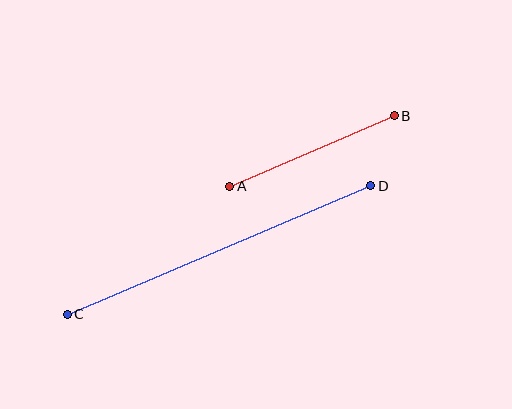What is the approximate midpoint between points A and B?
The midpoint is at approximately (312, 151) pixels.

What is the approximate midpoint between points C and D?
The midpoint is at approximately (219, 250) pixels.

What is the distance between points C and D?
The distance is approximately 329 pixels.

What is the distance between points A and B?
The distance is approximately 179 pixels.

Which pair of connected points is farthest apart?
Points C and D are farthest apart.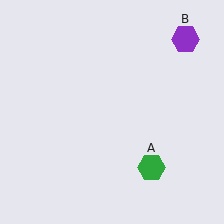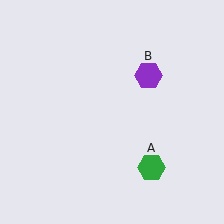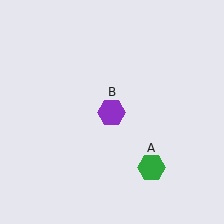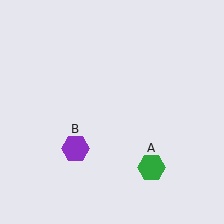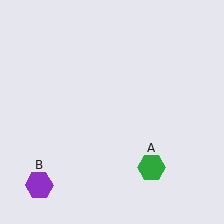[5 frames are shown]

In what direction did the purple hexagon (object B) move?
The purple hexagon (object B) moved down and to the left.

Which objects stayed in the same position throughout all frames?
Green hexagon (object A) remained stationary.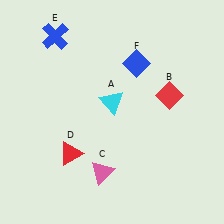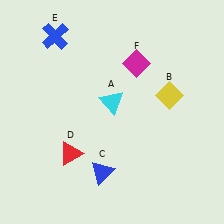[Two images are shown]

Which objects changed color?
B changed from red to yellow. C changed from pink to blue. F changed from blue to magenta.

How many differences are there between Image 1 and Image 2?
There are 3 differences between the two images.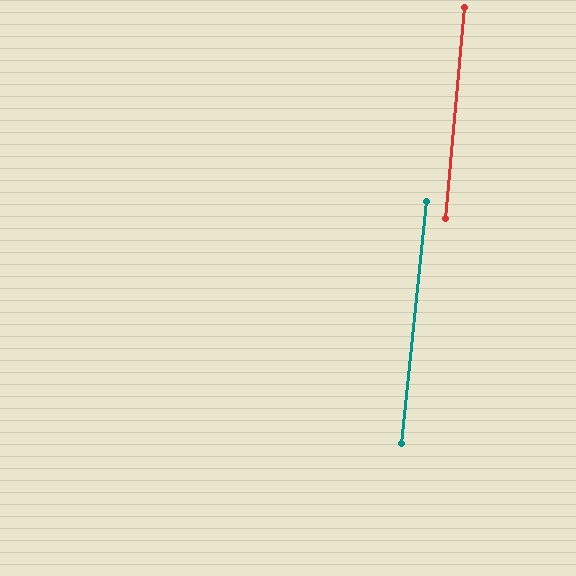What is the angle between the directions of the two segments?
Approximately 1 degree.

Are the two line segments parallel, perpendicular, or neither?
Parallel — their directions differ by only 0.7°.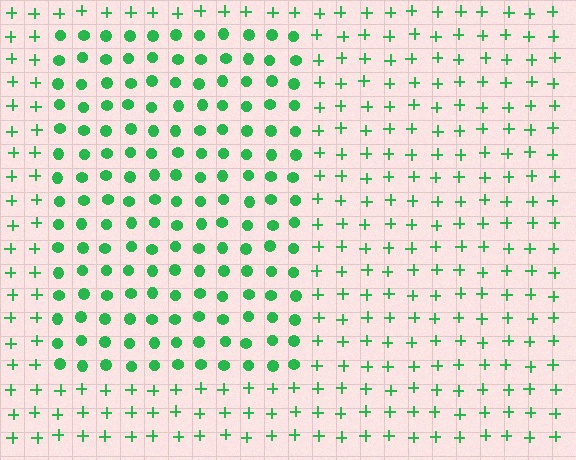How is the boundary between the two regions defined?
The boundary is defined by a change in element shape: circles inside vs. plus signs outside. All elements share the same color and spacing.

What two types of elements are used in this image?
The image uses circles inside the rectangle region and plus signs outside it.